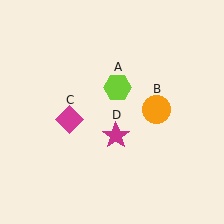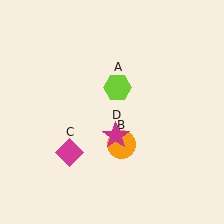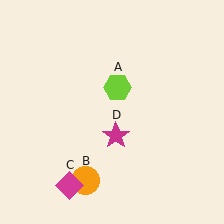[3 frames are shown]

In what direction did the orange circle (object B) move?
The orange circle (object B) moved down and to the left.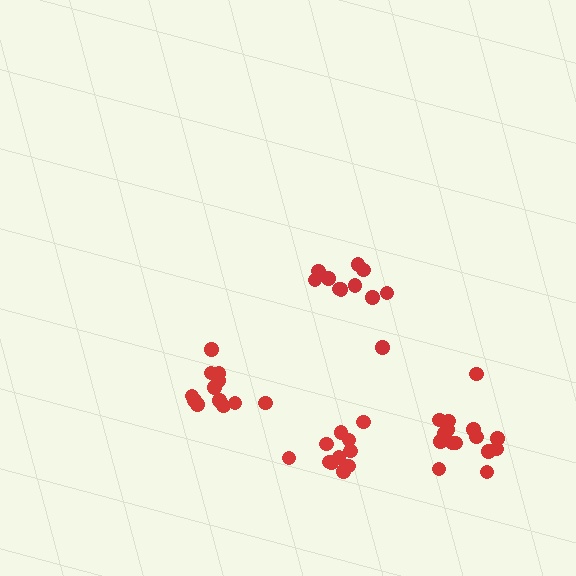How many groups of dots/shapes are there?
There are 4 groups.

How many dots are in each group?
Group 1: 12 dots, Group 2: 11 dots, Group 3: 11 dots, Group 4: 15 dots (49 total).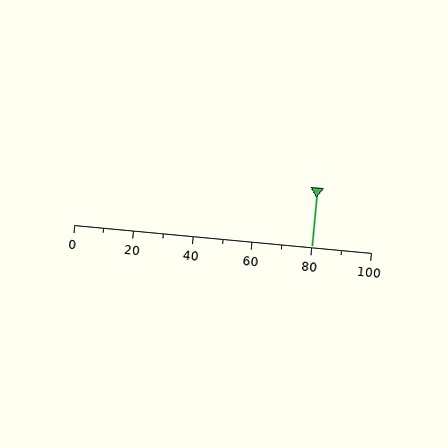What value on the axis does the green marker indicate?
The marker indicates approximately 80.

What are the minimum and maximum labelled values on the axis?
The axis runs from 0 to 100.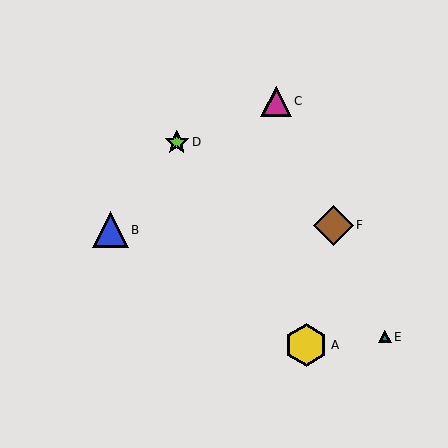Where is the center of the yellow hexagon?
The center of the yellow hexagon is at (306, 345).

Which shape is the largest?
The yellow hexagon (labeled A) is the largest.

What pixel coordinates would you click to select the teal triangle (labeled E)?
Click at (385, 337) to select the teal triangle E.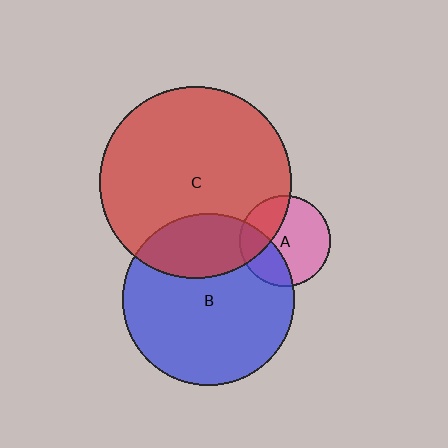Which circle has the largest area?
Circle C (red).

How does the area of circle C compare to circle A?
Approximately 4.4 times.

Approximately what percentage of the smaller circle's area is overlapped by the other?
Approximately 25%.